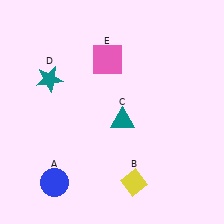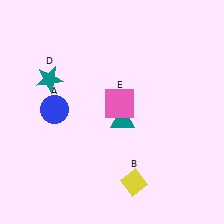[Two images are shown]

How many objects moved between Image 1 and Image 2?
2 objects moved between the two images.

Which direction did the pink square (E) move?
The pink square (E) moved down.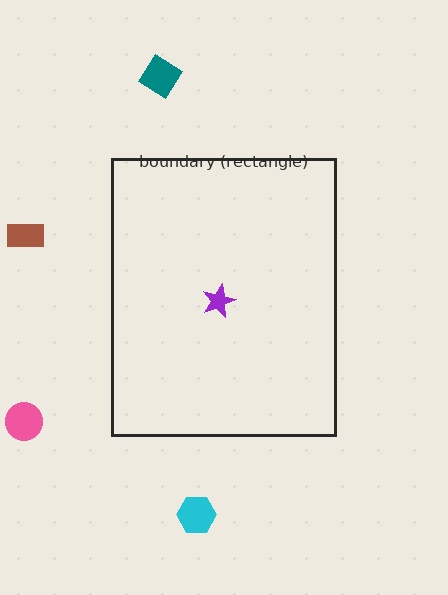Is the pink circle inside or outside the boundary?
Outside.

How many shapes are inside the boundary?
1 inside, 4 outside.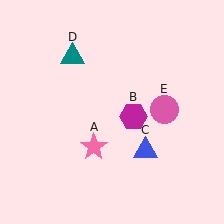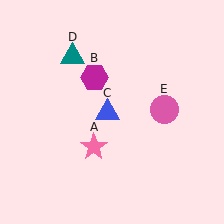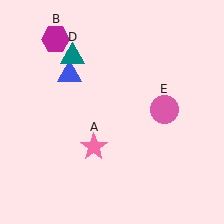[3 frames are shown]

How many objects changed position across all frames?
2 objects changed position: magenta hexagon (object B), blue triangle (object C).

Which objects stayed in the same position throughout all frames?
Pink star (object A) and teal triangle (object D) and pink circle (object E) remained stationary.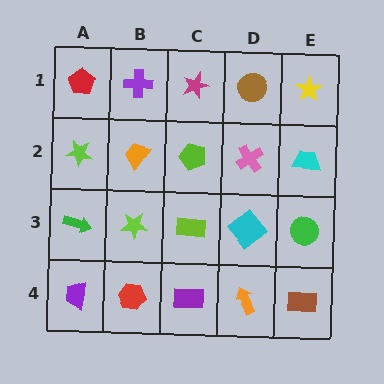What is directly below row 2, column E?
A green circle.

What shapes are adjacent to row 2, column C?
A magenta star (row 1, column C), a lime rectangle (row 3, column C), an orange trapezoid (row 2, column B), a pink cross (row 2, column D).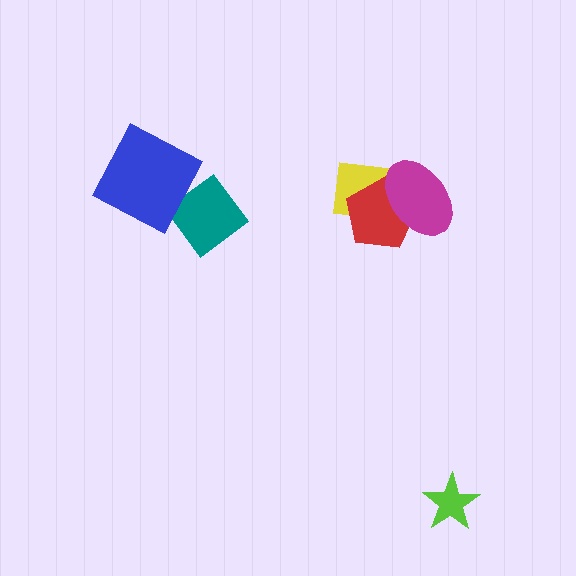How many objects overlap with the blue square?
1 object overlaps with the blue square.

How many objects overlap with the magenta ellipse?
2 objects overlap with the magenta ellipse.